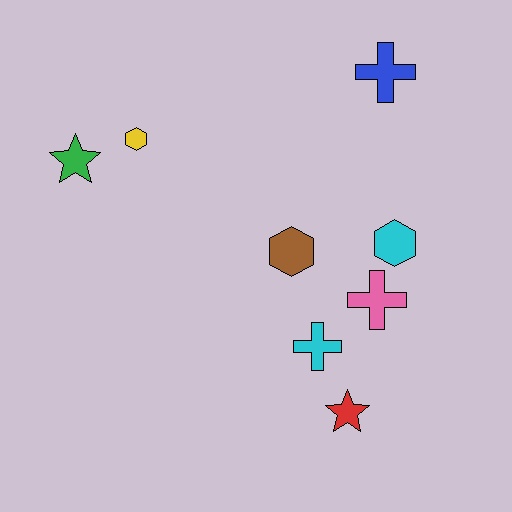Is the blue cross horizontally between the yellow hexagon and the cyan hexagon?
Yes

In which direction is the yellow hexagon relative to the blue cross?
The yellow hexagon is to the left of the blue cross.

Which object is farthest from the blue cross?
The red star is farthest from the blue cross.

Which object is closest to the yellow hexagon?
The green star is closest to the yellow hexagon.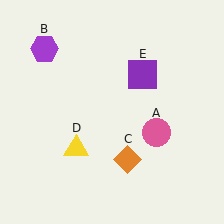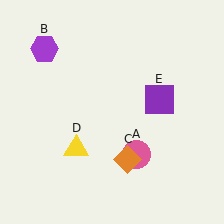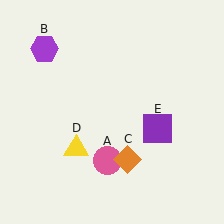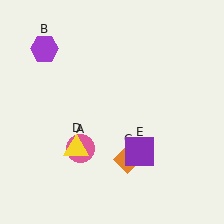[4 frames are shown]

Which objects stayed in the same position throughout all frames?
Purple hexagon (object B) and orange diamond (object C) and yellow triangle (object D) remained stationary.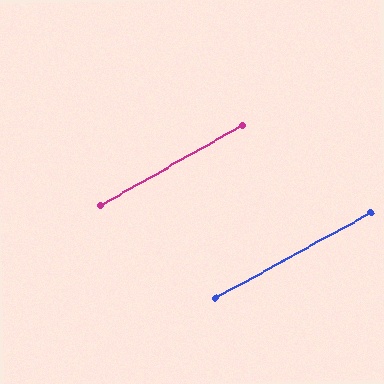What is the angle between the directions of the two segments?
Approximately 1 degree.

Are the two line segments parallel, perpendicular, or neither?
Parallel — their directions differ by only 0.7°.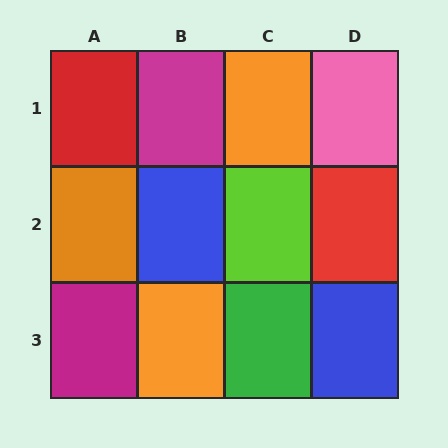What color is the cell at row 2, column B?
Blue.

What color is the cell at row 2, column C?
Lime.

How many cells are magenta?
2 cells are magenta.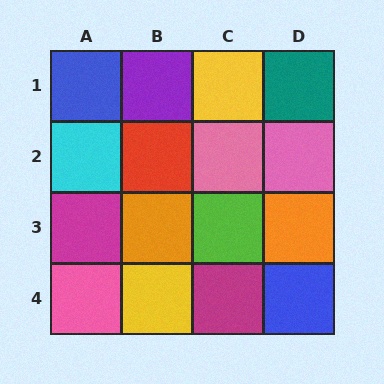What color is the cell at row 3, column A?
Magenta.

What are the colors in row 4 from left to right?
Pink, yellow, magenta, blue.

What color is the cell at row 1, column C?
Yellow.